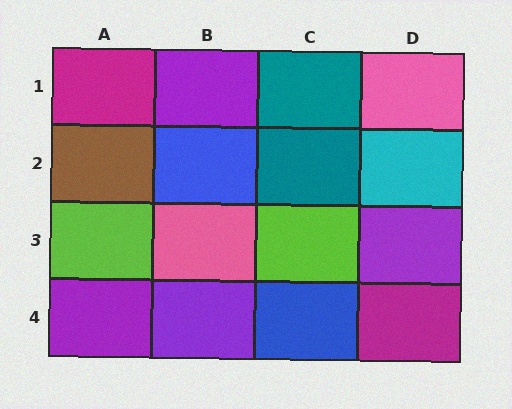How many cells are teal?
2 cells are teal.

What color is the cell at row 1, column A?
Magenta.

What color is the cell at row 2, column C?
Teal.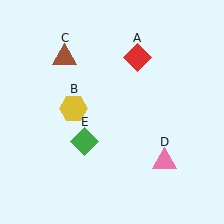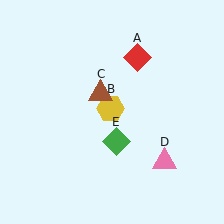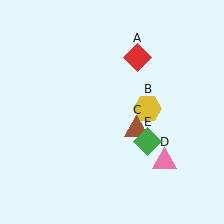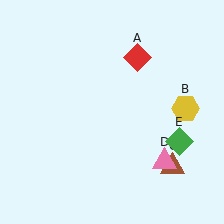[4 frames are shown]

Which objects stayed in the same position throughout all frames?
Red diamond (object A) and pink triangle (object D) remained stationary.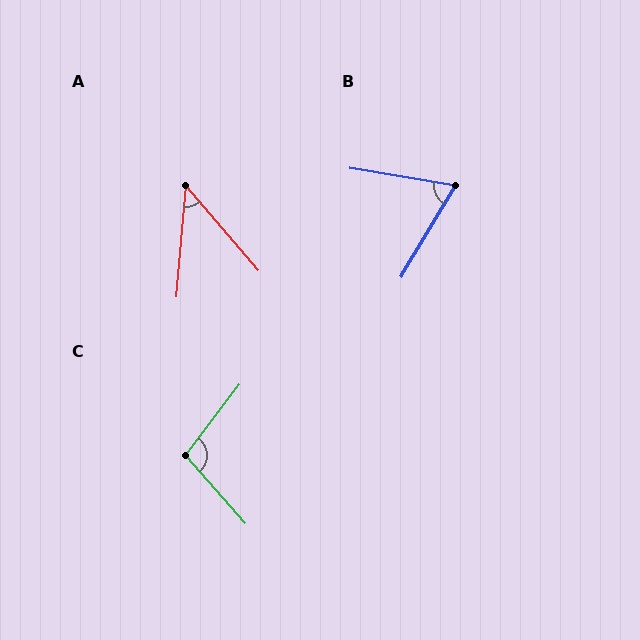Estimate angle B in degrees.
Approximately 69 degrees.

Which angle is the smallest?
A, at approximately 45 degrees.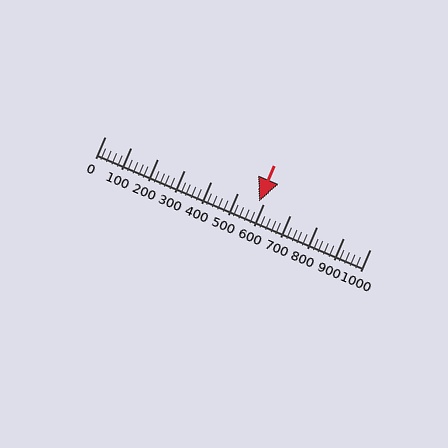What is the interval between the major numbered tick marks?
The major tick marks are spaced 100 units apart.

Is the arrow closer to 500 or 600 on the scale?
The arrow is closer to 600.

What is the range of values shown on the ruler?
The ruler shows values from 0 to 1000.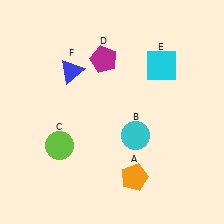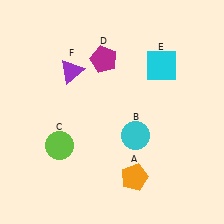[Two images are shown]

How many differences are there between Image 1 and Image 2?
There is 1 difference between the two images.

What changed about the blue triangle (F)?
In Image 1, F is blue. In Image 2, it changed to purple.